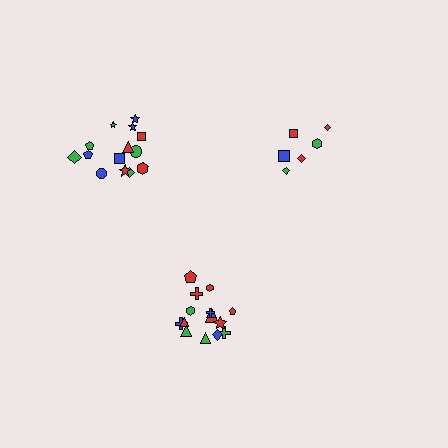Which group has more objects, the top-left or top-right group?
The top-left group.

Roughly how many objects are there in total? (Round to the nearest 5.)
Roughly 35 objects in total.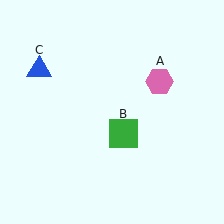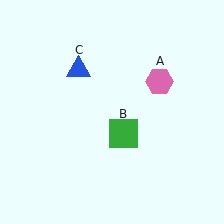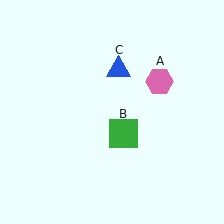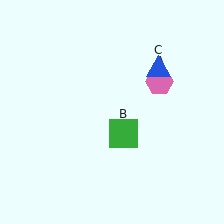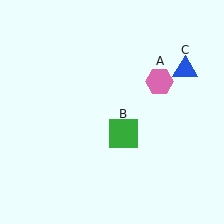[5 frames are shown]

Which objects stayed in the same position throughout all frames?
Pink hexagon (object A) and green square (object B) remained stationary.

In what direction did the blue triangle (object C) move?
The blue triangle (object C) moved right.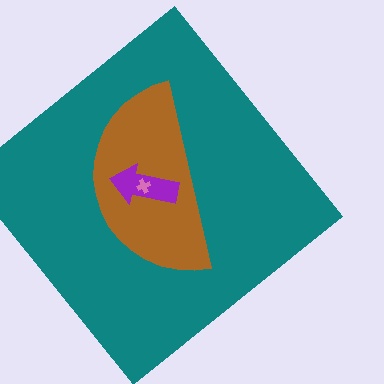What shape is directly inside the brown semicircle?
The purple arrow.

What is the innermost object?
The pink cross.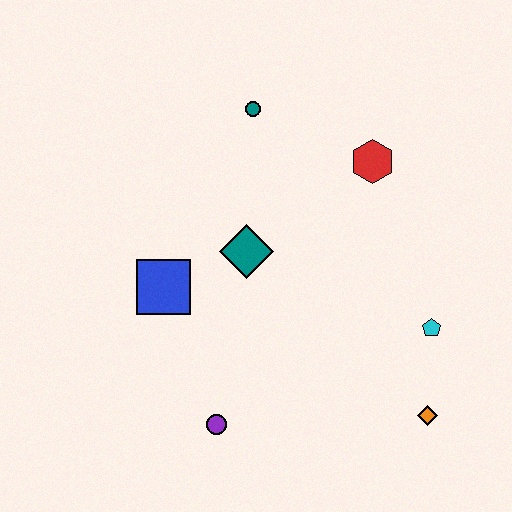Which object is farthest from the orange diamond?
The teal circle is farthest from the orange diamond.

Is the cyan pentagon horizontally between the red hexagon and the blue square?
No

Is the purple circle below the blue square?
Yes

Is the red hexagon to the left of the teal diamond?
No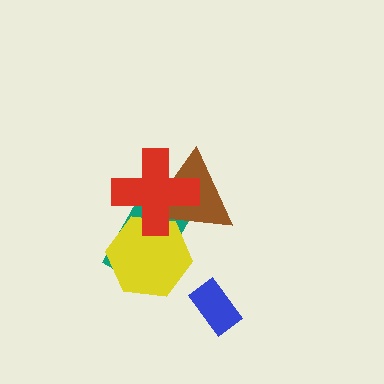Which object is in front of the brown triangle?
The red cross is in front of the brown triangle.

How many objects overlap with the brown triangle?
3 objects overlap with the brown triangle.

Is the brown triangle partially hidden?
Yes, it is partially covered by another shape.